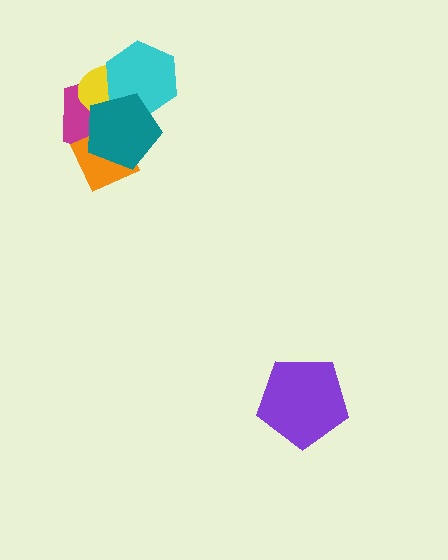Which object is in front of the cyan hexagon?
The teal pentagon is in front of the cyan hexagon.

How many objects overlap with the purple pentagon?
0 objects overlap with the purple pentagon.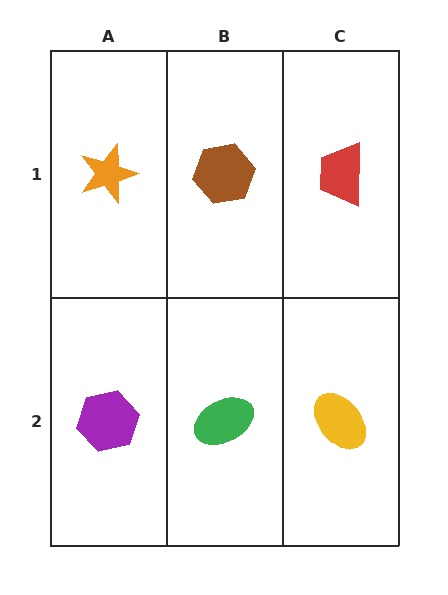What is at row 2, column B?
A green ellipse.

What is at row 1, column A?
An orange star.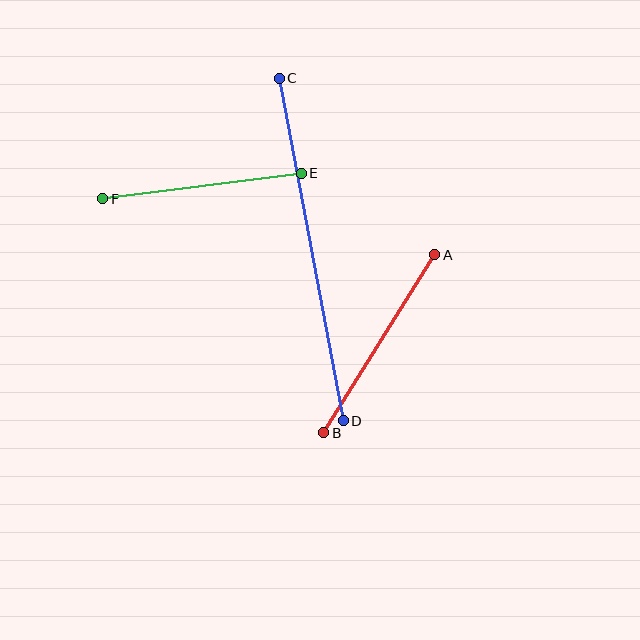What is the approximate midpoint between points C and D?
The midpoint is at approximately (311, 250) pixels.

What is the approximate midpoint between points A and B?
The midpoint is at approximately (379, 344) pixels.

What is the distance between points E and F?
The distance is approximately 200 pixels.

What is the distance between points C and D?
The distance is approximately 348 pixels.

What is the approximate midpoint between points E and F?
The midpoint is at approximately (202, 186) pixels.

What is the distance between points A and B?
The distance is approximately 209 pixels.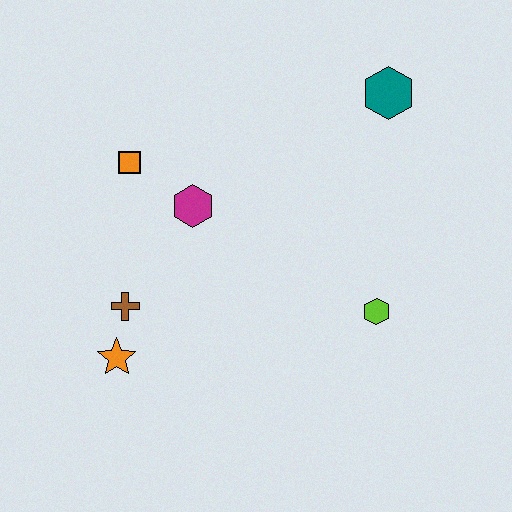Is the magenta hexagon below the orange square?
Yes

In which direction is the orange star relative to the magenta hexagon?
The orange star is below the magenta hexagon.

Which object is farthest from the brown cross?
The teal hexagon is farthest from the brown cross.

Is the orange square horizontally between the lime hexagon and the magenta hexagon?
No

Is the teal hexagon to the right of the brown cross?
Yes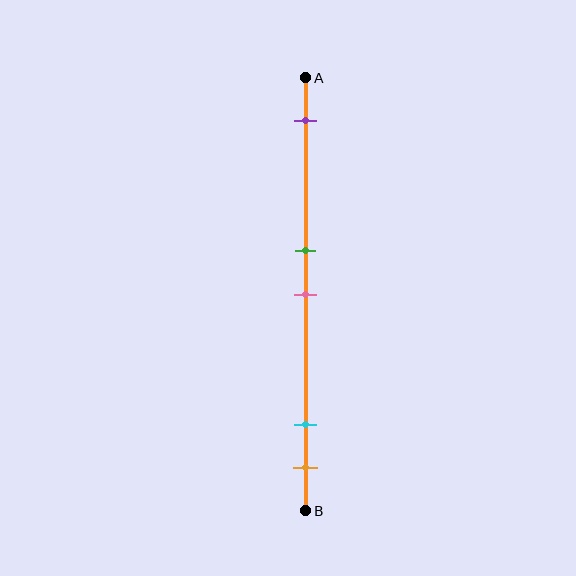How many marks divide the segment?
There are 5 marks dividing the segment.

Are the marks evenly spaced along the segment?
No, the marks are not evenly spaced.